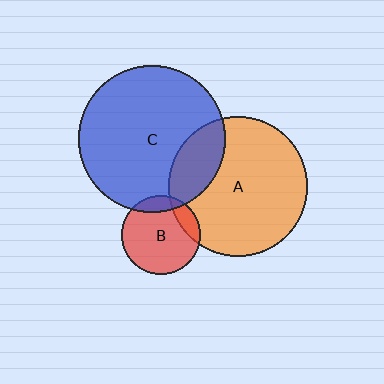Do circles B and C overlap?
Yes.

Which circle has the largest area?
Circle C (blue).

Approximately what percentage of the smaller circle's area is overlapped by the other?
Approximately 10%.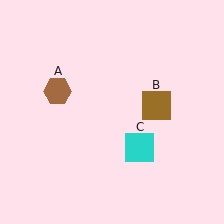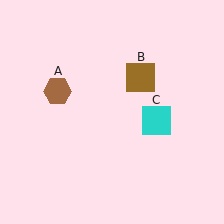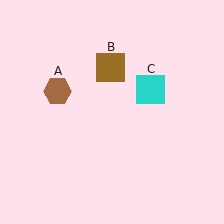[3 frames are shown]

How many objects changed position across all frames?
2 objects changed position: brown square (object B), cyan square (object C).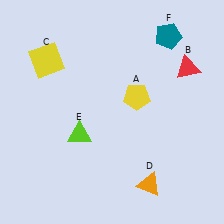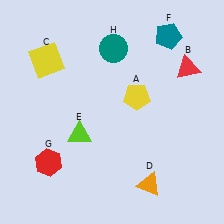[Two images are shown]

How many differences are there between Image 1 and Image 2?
There are 2 differences between the two images.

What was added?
A red hexagon (G), a teal circle (H) were added in Image 2.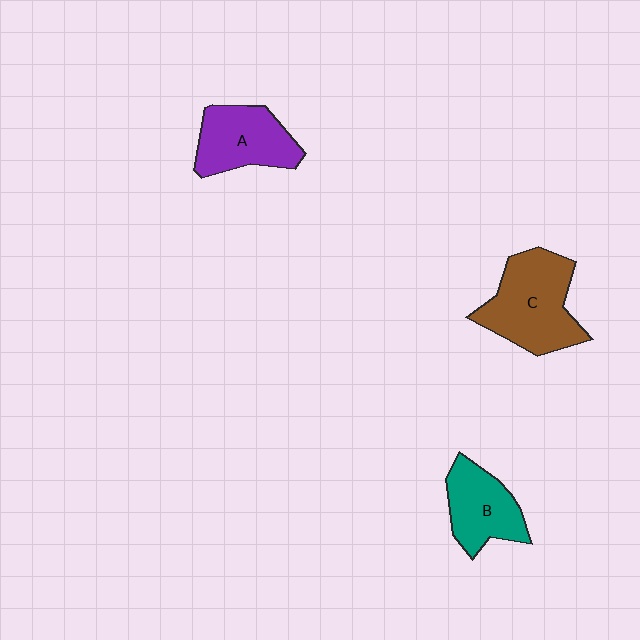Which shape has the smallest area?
Shape B (teal).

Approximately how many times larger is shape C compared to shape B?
Approximately 1.5 times.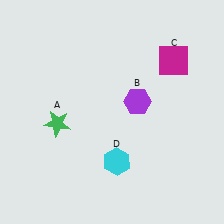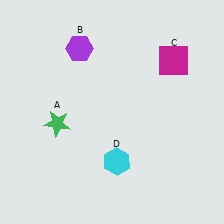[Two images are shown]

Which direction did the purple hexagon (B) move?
The purple hexagon (B) moved left.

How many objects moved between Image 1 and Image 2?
1 object moved between the two images.